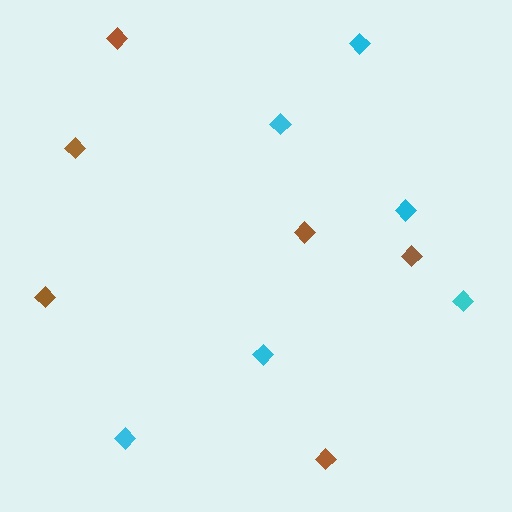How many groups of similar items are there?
There are 2 groups: one group of cyan diamonds (6) and one group of brown diamonds (6).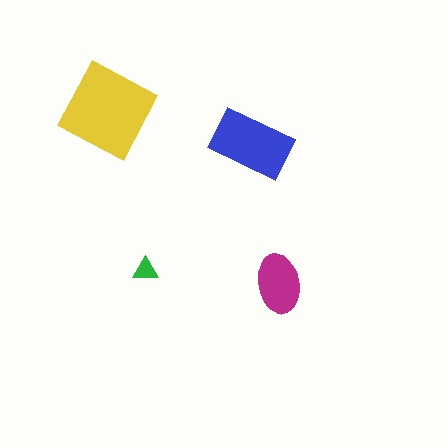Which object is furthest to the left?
The yellow square is leftmost.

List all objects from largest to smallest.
The yellow square, the blue rectangle, the magenta ellipse, the green triangle.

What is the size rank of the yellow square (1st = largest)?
1st.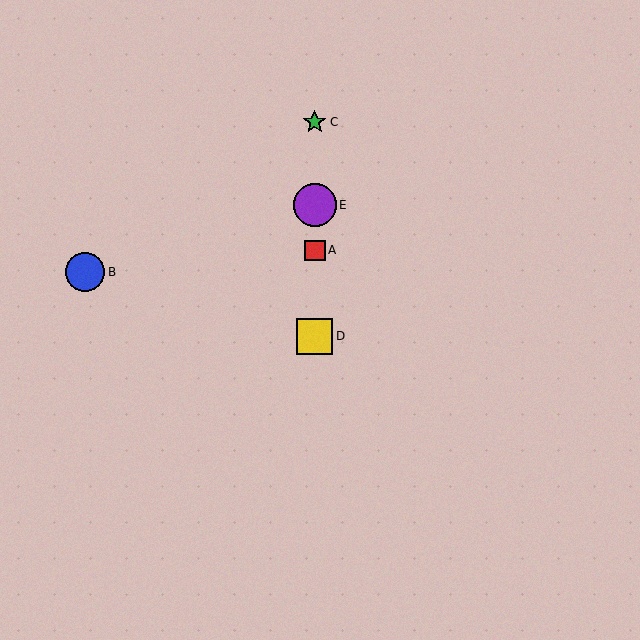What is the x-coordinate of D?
Object D is at x≈315.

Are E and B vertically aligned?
No, E is at x≈315 and B is at x≈85.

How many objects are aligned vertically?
4 objects (A, C, D, E) are aligned vertically.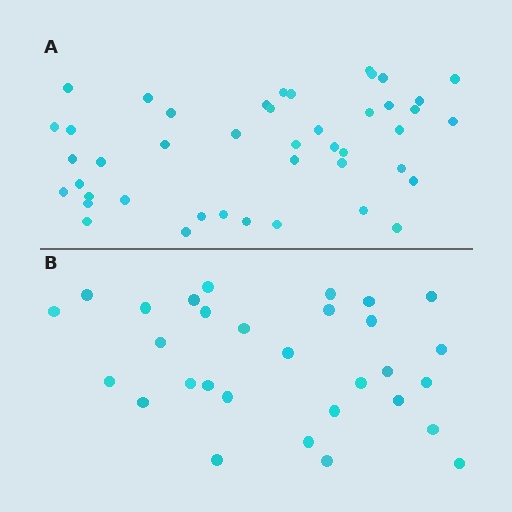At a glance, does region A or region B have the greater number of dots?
Region A (the top region) has more dots.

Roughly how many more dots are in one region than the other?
Region A has approximately 15 more dots than region B.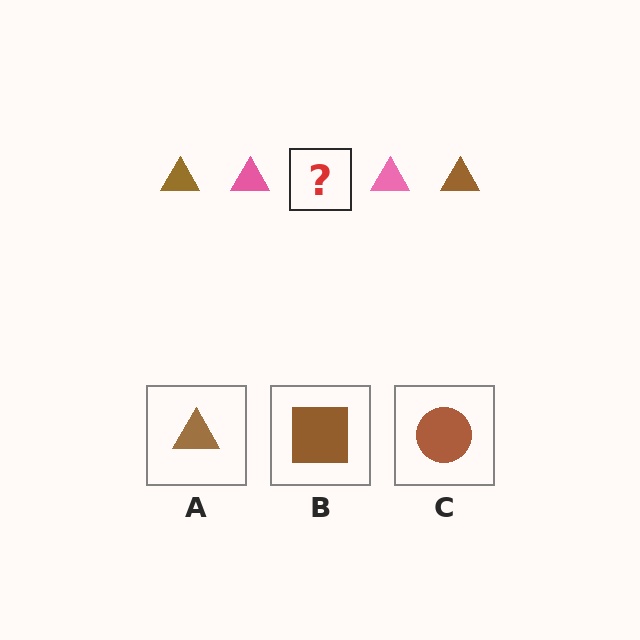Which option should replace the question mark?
Option A.